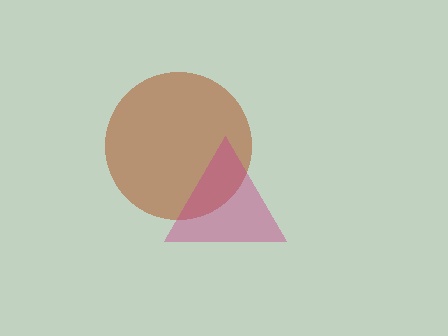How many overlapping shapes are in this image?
There are 2 overlapping shapes in the image.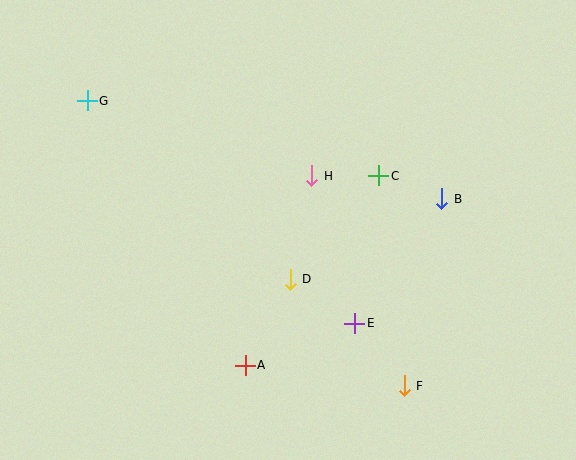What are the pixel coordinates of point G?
Point G is at (87, 101).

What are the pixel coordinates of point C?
Point C is at (379, 176).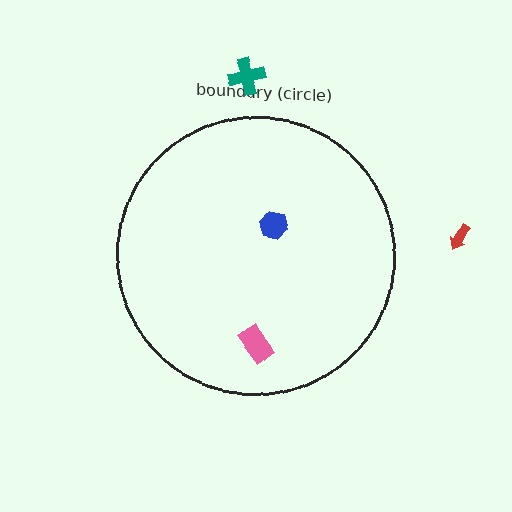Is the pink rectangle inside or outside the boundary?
Inside.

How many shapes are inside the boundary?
2 inside, 2 outside.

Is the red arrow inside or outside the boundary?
Outside.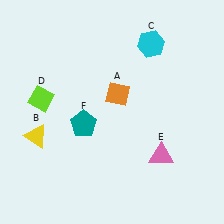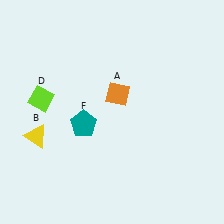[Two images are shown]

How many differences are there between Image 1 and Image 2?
There are 2 differences between the two images.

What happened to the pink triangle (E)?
The pink triangle (E) was removed in Image 2. It was in the bottom-right area of Image 1.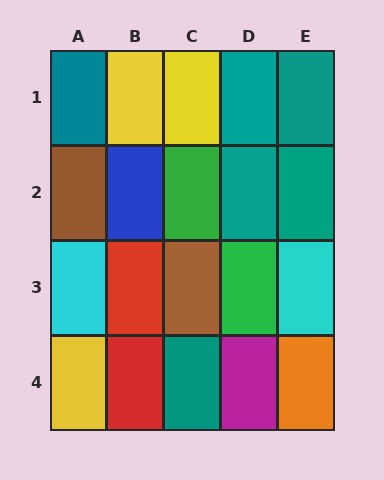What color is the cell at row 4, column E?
Orange.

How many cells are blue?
1 cell is blue.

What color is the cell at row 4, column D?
Magenta.